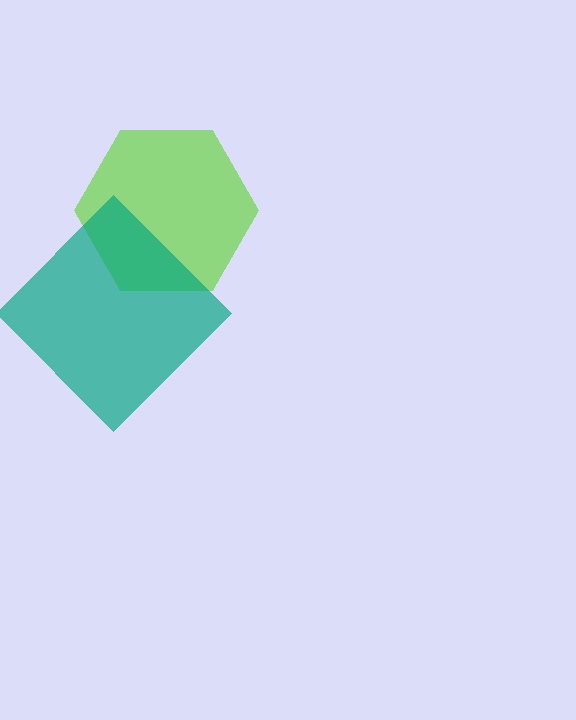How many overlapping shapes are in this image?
There are 2 overlapping shapes in the image.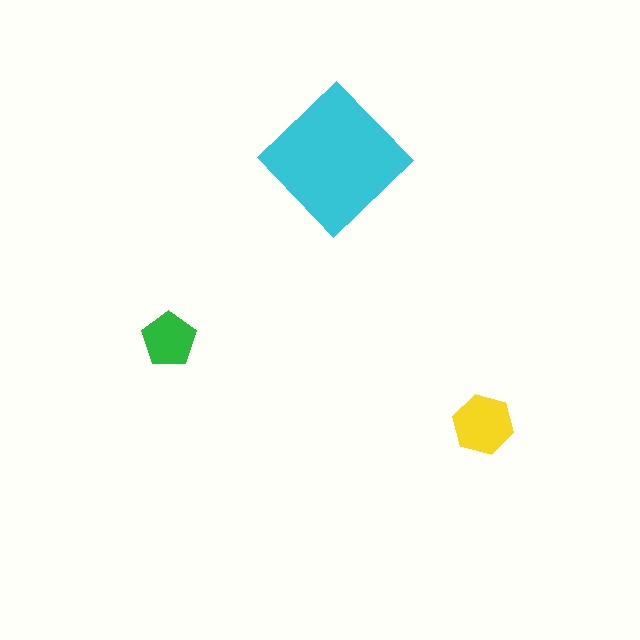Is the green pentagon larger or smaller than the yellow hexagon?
Smaller.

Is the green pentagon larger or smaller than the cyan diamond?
Smaller.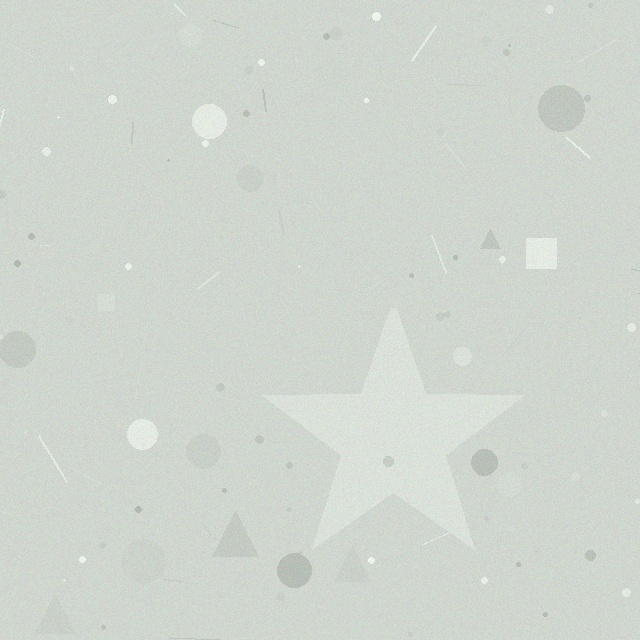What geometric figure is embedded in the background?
A star is embedded in the background.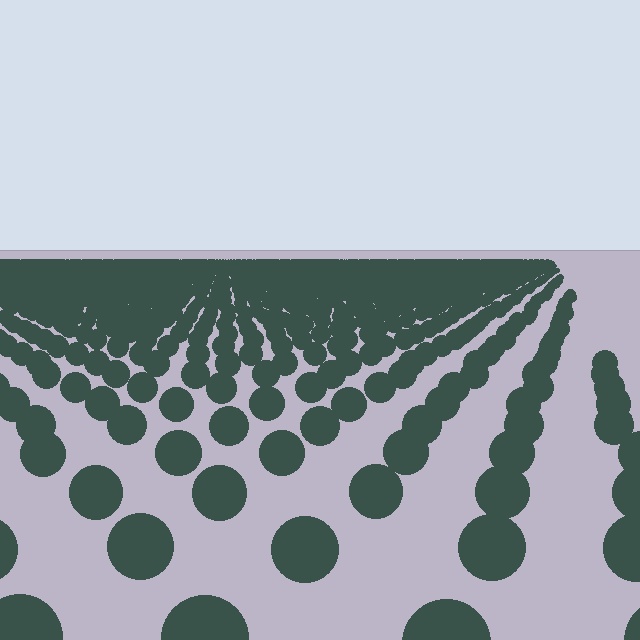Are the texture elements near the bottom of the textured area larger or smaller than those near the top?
Larger. Near the bottom, elements are closer to the viewer and appear at a bigger on-screen size.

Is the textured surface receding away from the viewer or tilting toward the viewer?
The surface is receding away from the viewer. Texture elements get smaller and denser toward the top.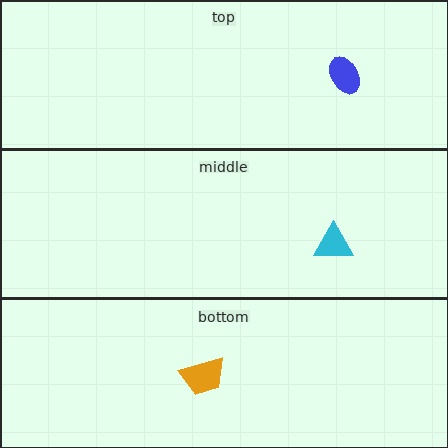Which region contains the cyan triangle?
The middle region.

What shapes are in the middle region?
The cyan triangle.